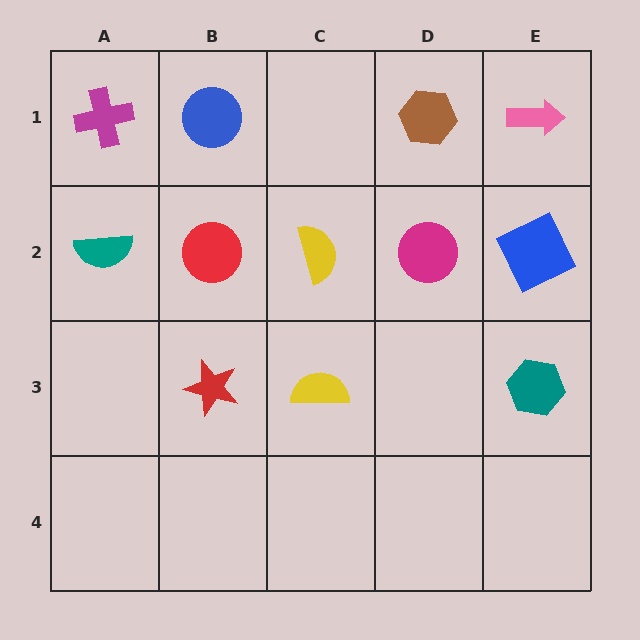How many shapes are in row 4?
0 shapes.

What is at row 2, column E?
A blue square.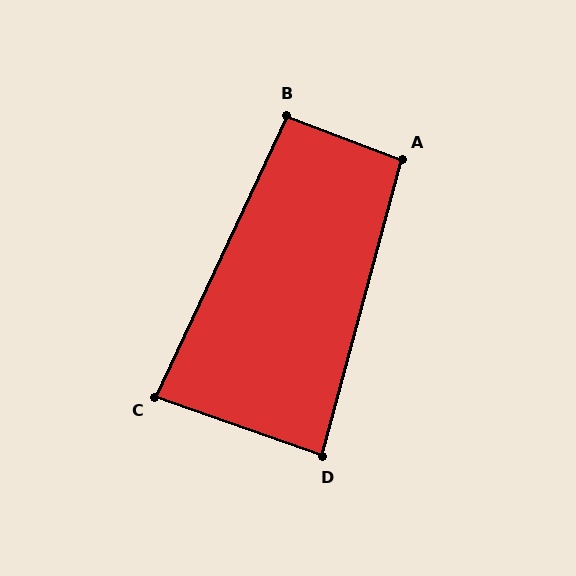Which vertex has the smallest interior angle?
C, at approximately 84 degrees.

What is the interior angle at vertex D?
Approximately 86 degrees (approximately right).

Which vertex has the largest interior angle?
A, at approximately 96 degrees.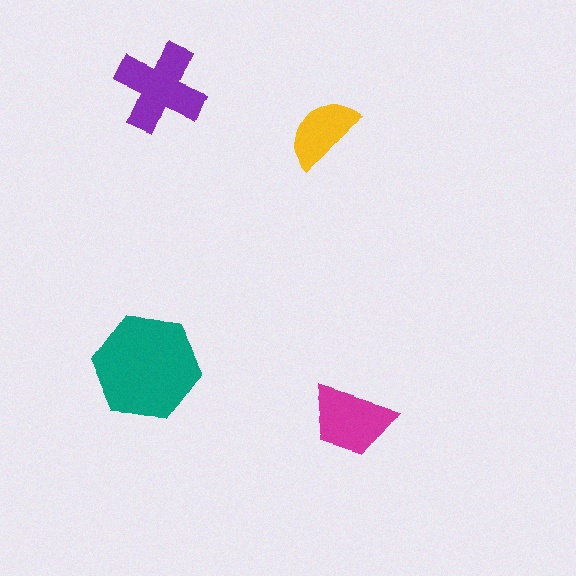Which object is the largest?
The teal hexagon.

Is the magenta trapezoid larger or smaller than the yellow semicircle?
Larger.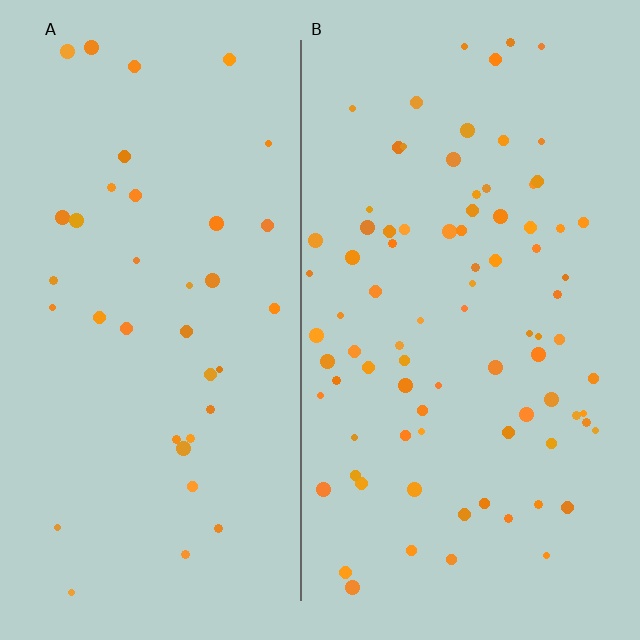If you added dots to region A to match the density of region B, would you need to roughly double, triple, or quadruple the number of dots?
Approximately double.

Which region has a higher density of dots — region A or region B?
B (the right).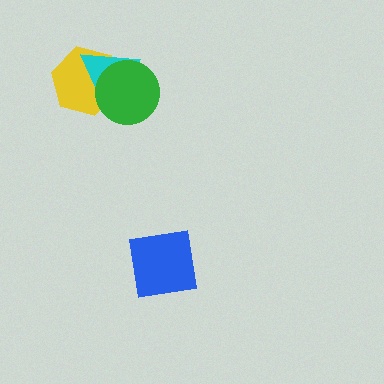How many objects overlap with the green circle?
2 objects overlap with the green circle.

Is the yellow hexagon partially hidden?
Yes, it is partially covered by another shape.